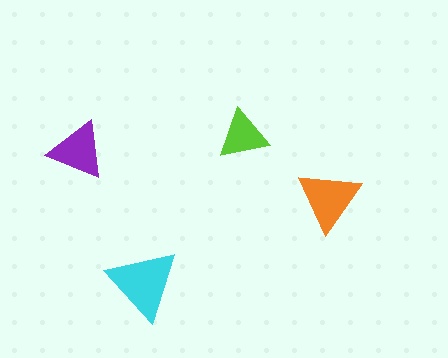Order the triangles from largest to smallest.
the cyan one, the orange one, the purple one, the lime one.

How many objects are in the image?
There are 4 objects in the image.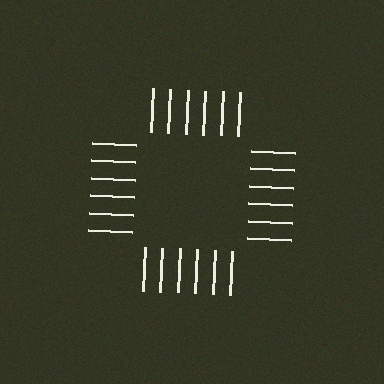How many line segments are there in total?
24 — 6 along each of the 4 edges.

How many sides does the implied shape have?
4 sides — the line-ends trace a square.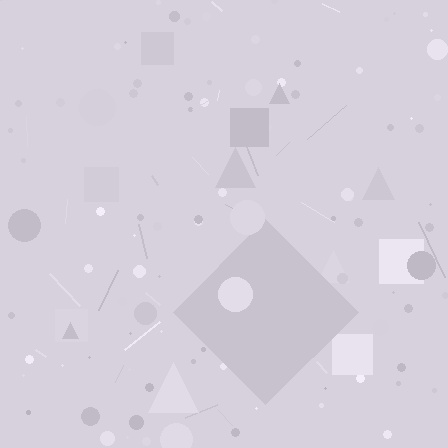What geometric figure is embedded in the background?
A diamond is embedded in the background.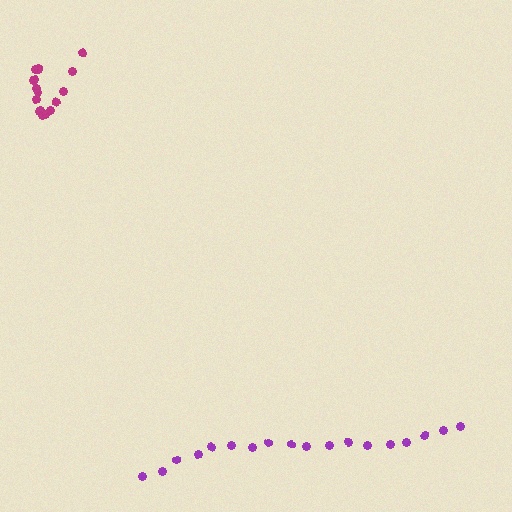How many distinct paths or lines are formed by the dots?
There are 2 distinct paths.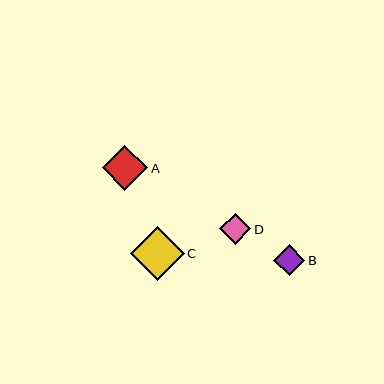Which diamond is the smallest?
Diamond B is the smallest with a size of approximately 31 pixels.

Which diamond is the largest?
Diamond C is the largest with a size of approximately 54 pixels.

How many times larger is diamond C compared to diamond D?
Diamond C is approximately 1.7 times the size of diamond D.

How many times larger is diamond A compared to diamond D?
Diamond A is approximately 1.4 times the size of diamond D.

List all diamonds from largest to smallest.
From largest to smallest: C, A, D, B.